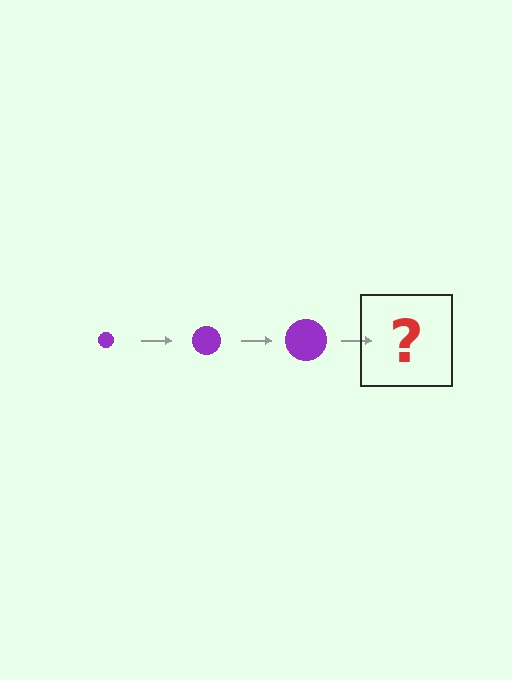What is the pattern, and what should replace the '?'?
The pattern is that the circle gets progressively larger each step. The '?' should be a purple circle, larger than the previous one.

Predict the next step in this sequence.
The next step is a purple circle, larger than the previous one.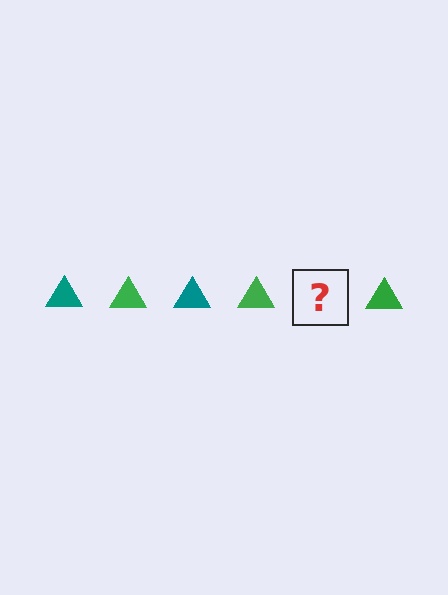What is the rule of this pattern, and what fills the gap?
The rule is that the pattern cycles through teal, green triangles. The gap should be filled with a teal triangle.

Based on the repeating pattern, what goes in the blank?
The blank should be a teal triangle.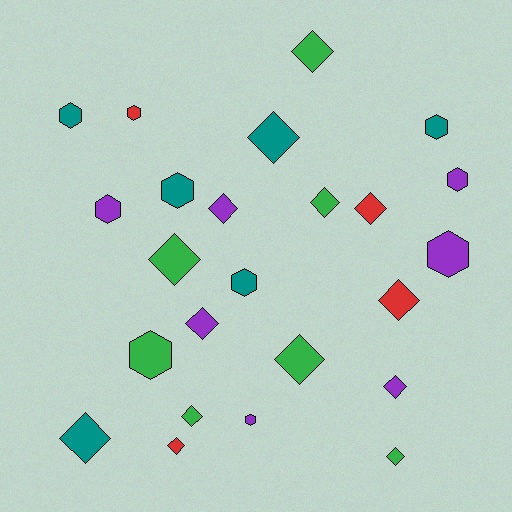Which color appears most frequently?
Purple, with 7 objects.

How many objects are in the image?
There are 24 objects.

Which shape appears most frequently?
Diamond, with 14 objects.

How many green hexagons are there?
There is 1 green hexagon.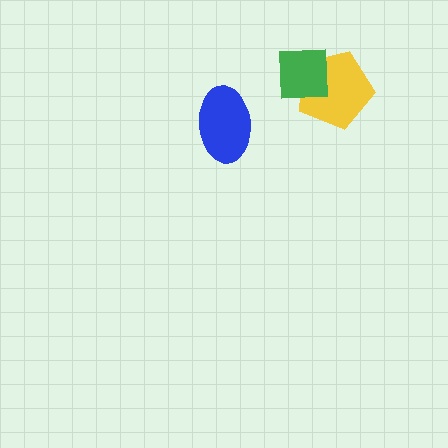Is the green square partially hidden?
No, no other shape covers it.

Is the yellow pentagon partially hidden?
Yes, it is partially covered by another shape.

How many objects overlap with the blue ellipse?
0 objects overlap with the blue ellipse.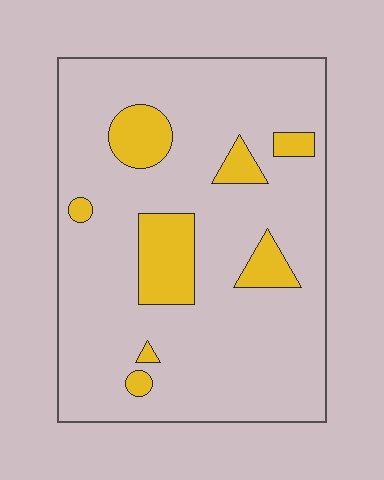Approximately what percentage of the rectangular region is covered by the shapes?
Approximately 15%.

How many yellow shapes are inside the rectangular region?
8.